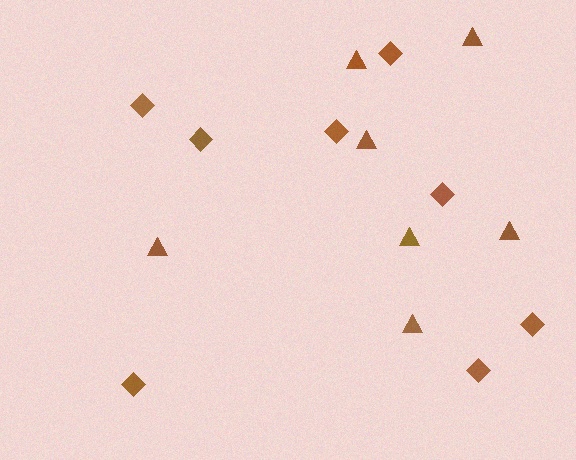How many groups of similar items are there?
There are 2 groups: one group of triangles (7) and one group of diamonds (8).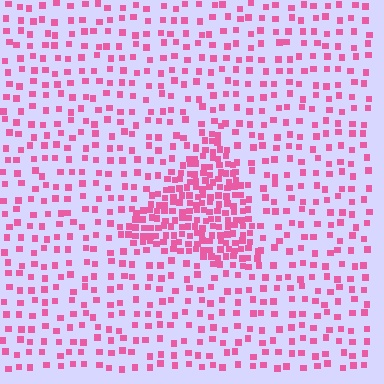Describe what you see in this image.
The image contains small pink elements arranged at two different densities. A triangle-shaped region is visible where the elements are more densely packed than the surrounding area.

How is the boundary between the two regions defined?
The boundary is defined by a change in element density (approximately 2.8x ratio). All elements are the same color, size, and shape.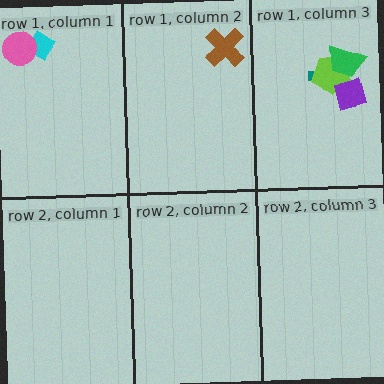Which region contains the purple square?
The row 1, column 3 region.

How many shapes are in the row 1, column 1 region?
2.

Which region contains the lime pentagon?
The row 1, column 3 region.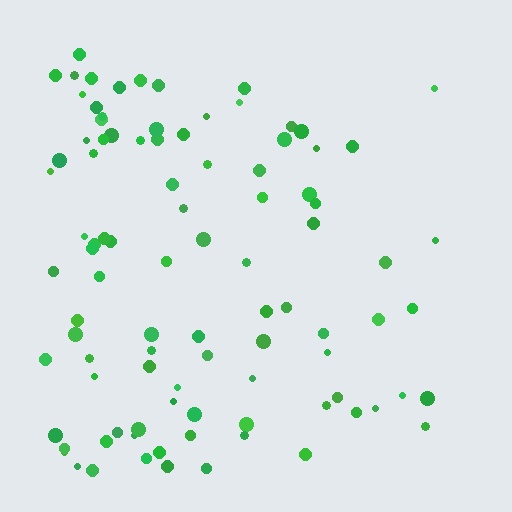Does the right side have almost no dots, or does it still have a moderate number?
Still a moderate number, just noticeably fewer than the left.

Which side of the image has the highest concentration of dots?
The left.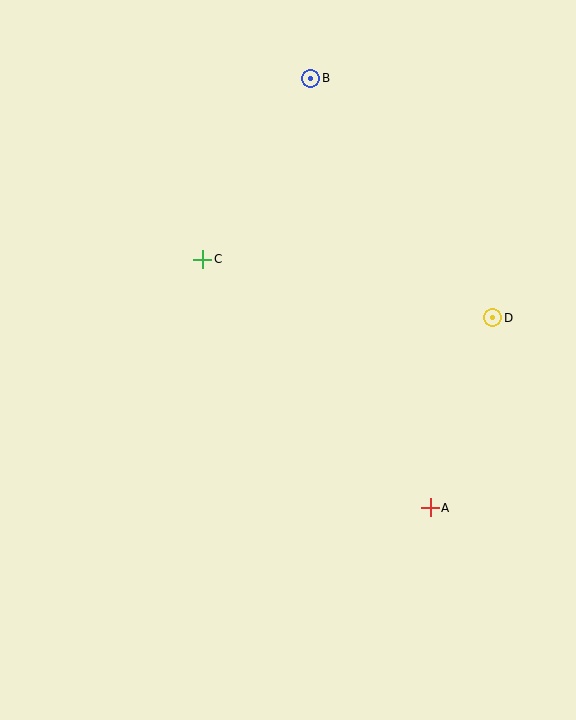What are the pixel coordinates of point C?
Point C is at (203, 259).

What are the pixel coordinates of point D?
Point D is at (493, 318).